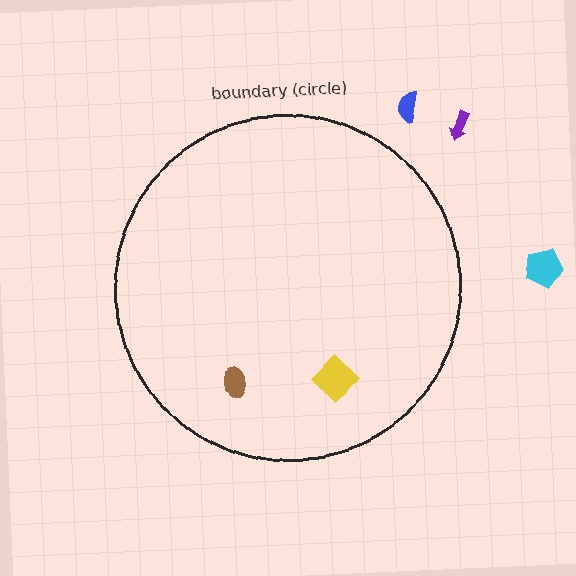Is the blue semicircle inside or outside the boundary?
Outside.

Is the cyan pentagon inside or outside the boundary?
Outside.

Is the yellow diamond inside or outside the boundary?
Inside.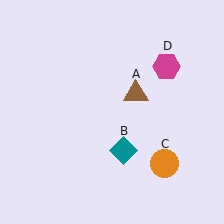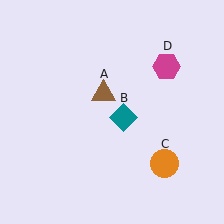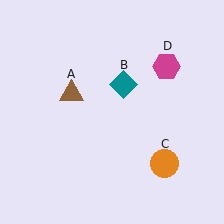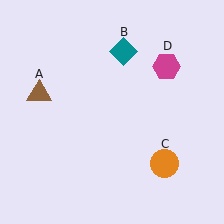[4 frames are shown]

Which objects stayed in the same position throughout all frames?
Orange circle (object C) and magenta hexagon (object D) remained stationary.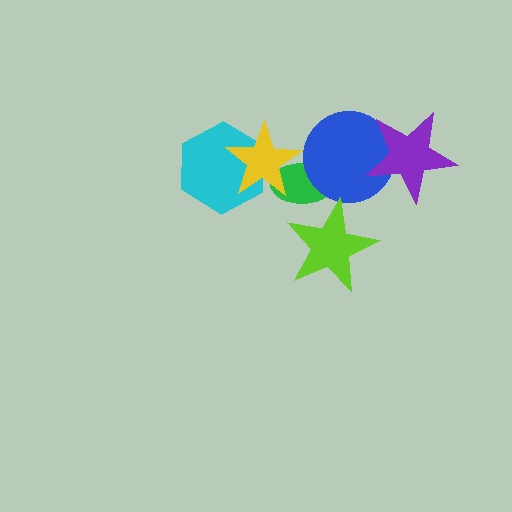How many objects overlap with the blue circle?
2 objects overlap with the blue circle.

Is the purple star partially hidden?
No, no other shape covers it.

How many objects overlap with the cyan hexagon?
1 object overlaps with the cyan hexagon.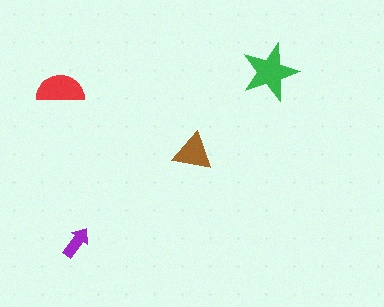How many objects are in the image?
There are 4 objects in the image.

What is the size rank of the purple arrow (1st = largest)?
4th.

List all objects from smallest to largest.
The purple arrow, the brown triangle, the red semicircle, the green star.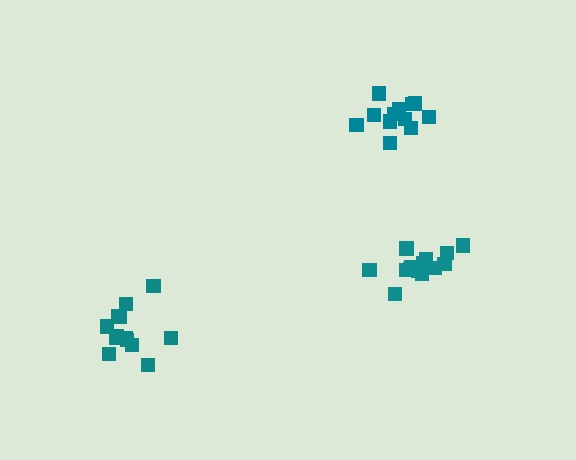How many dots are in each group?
Group 1: 14 dots, Group 2: 13 dots, Group 3: 12 dots (39 total).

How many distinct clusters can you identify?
There are 3 distinct clusters.